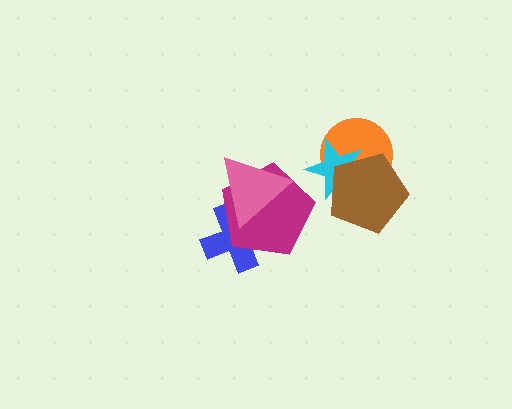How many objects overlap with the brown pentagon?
2 objects overlap with the brown pentagon.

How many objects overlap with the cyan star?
2 objects overlap with the cyan star.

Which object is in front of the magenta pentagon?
The pink triangle is in front of the magenta pentagon.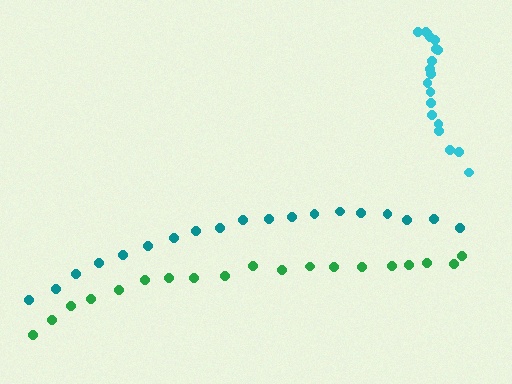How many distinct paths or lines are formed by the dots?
There are 3 distinct paths.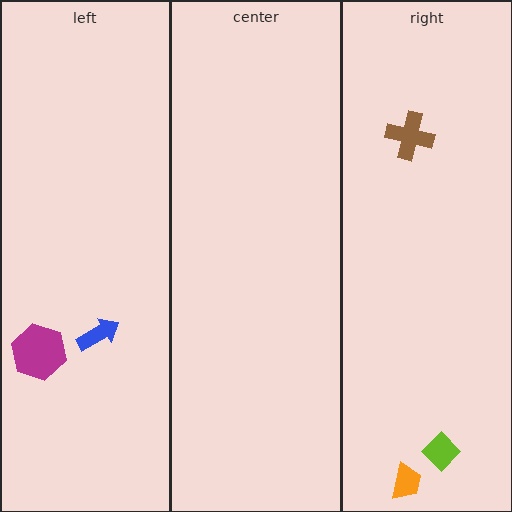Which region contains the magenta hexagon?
The left region.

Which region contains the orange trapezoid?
The right region.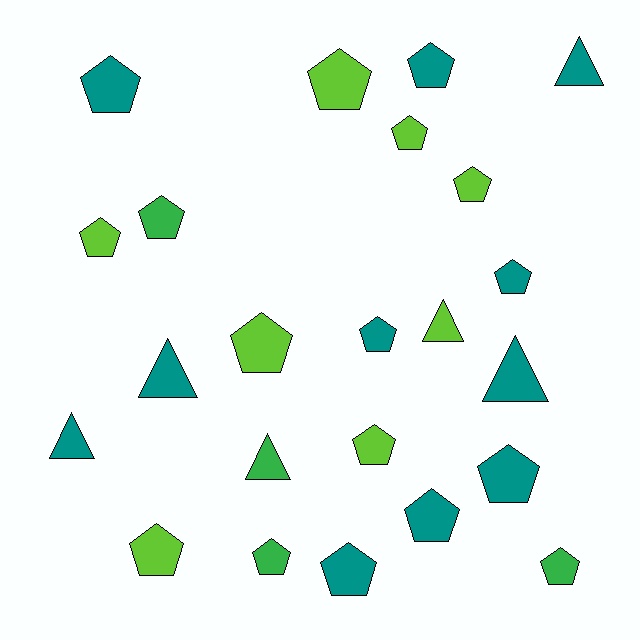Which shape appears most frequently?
Pentagon, with 17 objects.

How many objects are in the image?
There are 23 objects.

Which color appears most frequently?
Teal, with 11 objects.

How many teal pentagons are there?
There are 7 teal pentagons.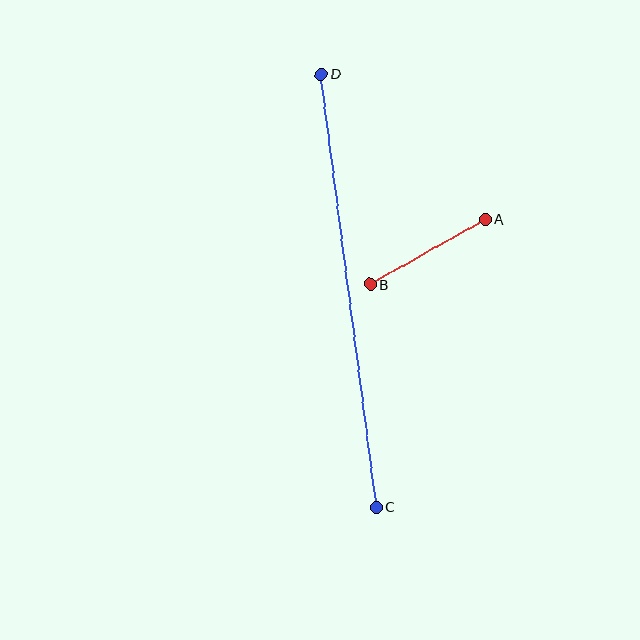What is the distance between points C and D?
The distance is approximately 436 pixels.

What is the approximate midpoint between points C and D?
The midpoint is at approximately (349, 291) pixels.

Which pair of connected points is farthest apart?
Points C and D are farthest apart.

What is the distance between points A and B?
The distance is approximately 132 pixels.